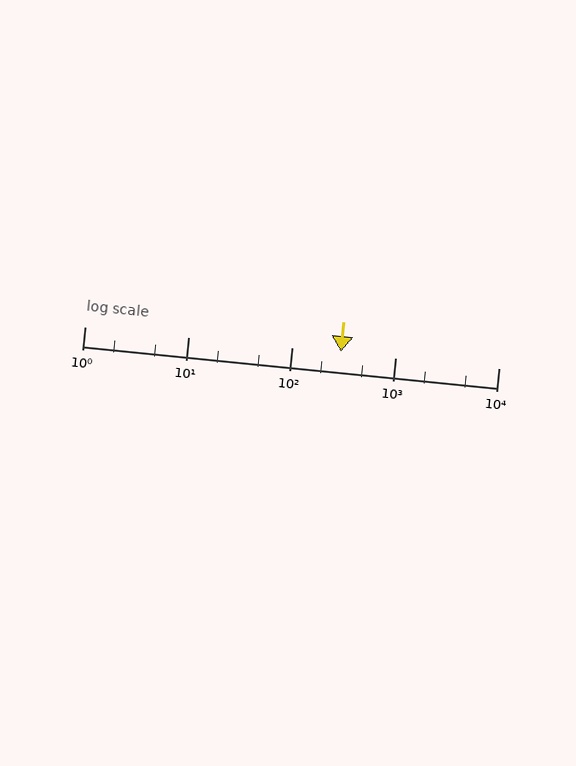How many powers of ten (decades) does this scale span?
The scale spans 4 decades, from 1 to 10000.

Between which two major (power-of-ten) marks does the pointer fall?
The pointer is between 100 and 1000.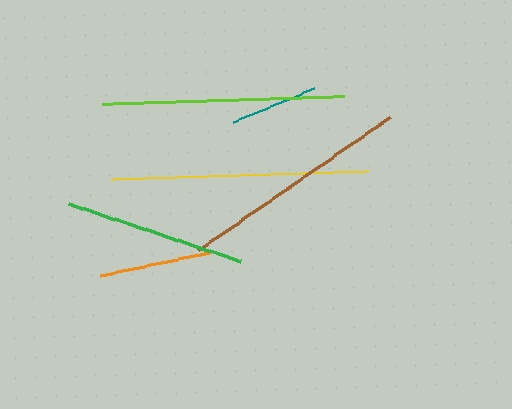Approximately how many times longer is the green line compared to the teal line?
The green line is approximately 2.1 times the length of the teal line.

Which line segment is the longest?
The yellow line is the longest at approximately 257 pixels.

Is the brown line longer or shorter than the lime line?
The lime line is longer than the brown line.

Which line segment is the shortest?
The teal line is the shortest at approximately 88 pixels.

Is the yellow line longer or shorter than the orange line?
The yellow line is longer than the orange line.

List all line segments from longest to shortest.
From longest to shortest: yellow, lime, brown, green, orange, teal.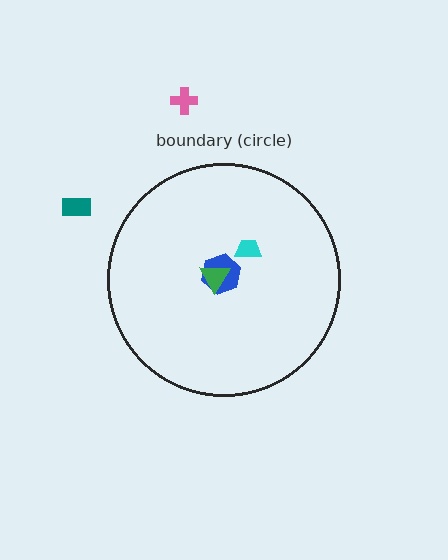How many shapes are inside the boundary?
3 inside, 2 outside.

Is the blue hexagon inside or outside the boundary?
Inside.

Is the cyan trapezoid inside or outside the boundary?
Inside.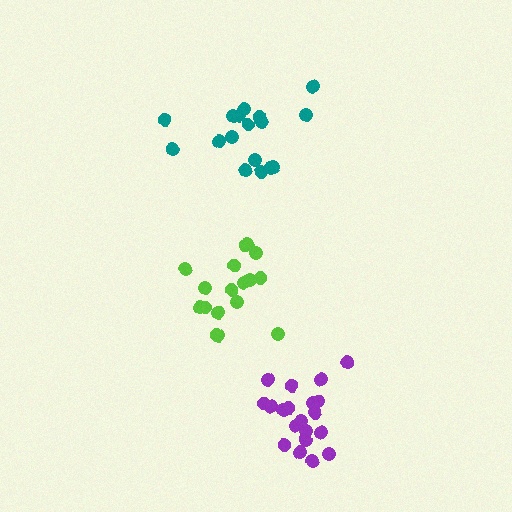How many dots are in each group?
Group 1: 17 dots, Group 2: 20 dots, Group 3: 17 dots (54 total).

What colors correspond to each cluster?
The clusters are colored: lime, purple, teal.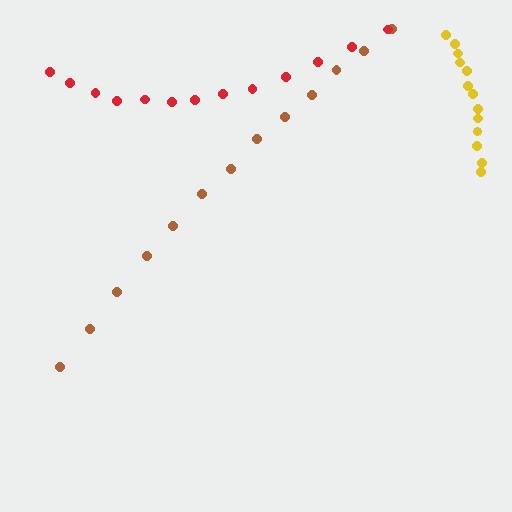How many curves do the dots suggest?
There are 3 distinct paths.